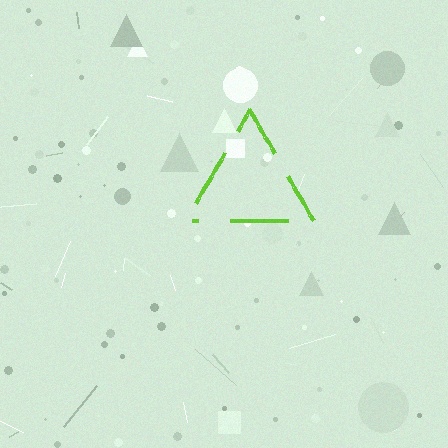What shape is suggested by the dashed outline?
The dashed outline suggests a triangle.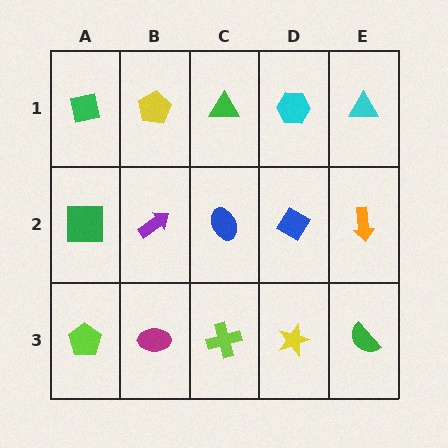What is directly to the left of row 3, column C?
A magenta ellipse.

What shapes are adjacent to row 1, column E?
An orange arrow (row 2, column E), a cyan hexagon (row 1, column D).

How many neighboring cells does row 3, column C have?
3.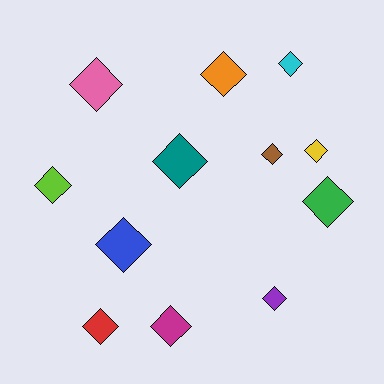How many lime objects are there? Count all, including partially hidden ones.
There is 1 lime object.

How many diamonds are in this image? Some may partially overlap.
There are 12 diamonds.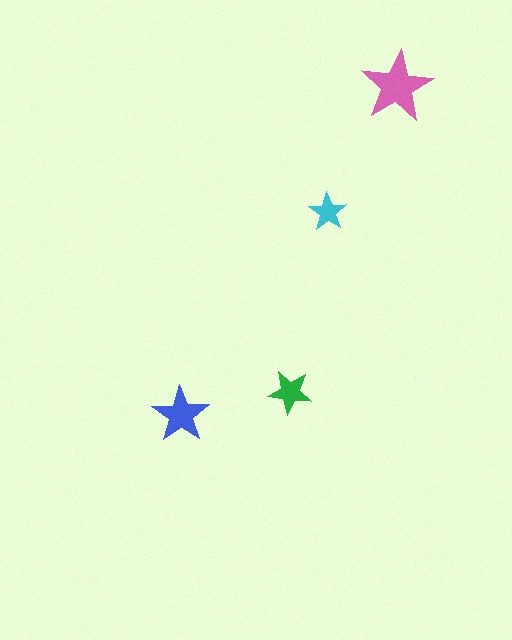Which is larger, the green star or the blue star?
The blue one.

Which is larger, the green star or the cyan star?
The green one.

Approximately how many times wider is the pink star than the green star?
About 1.5 times wider.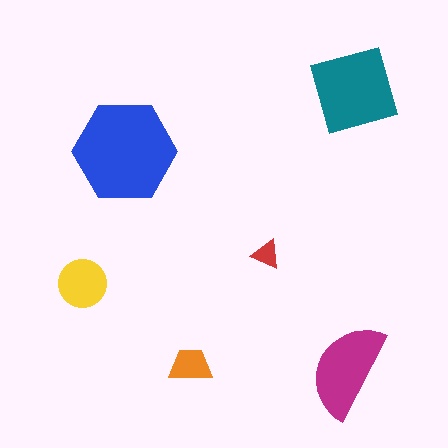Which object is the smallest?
The red triangle.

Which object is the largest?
The blue hexagon.